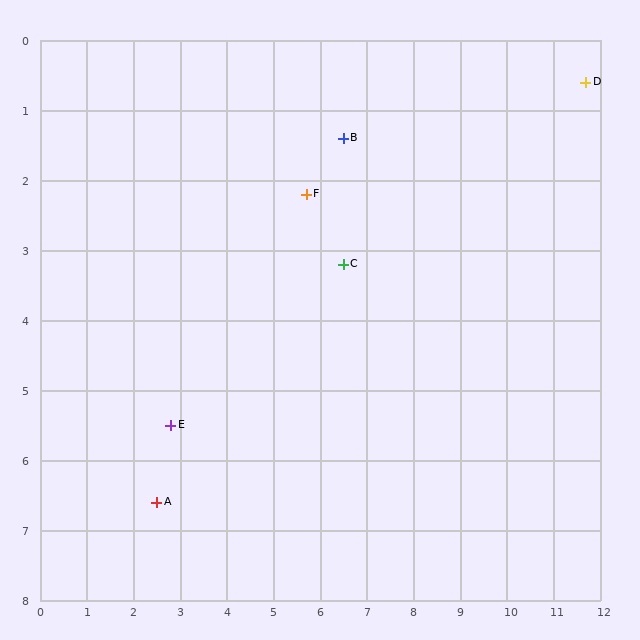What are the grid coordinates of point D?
Point D is at approximately (11.7, 0.6).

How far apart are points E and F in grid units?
Points E and F are about 4.4 grid units apart.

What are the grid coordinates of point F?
Point F is at approximately (5.7, 2.2).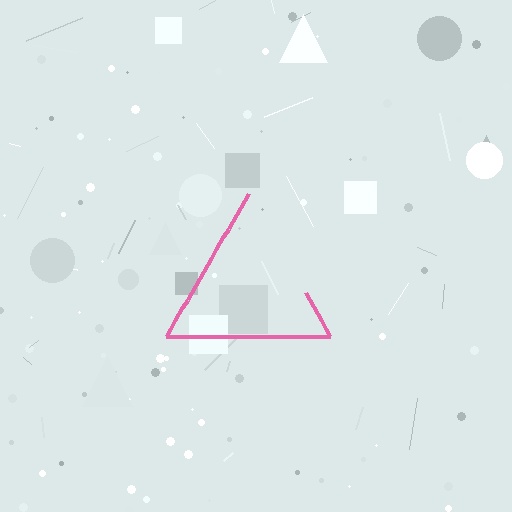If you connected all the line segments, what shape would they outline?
They would outline a triangle.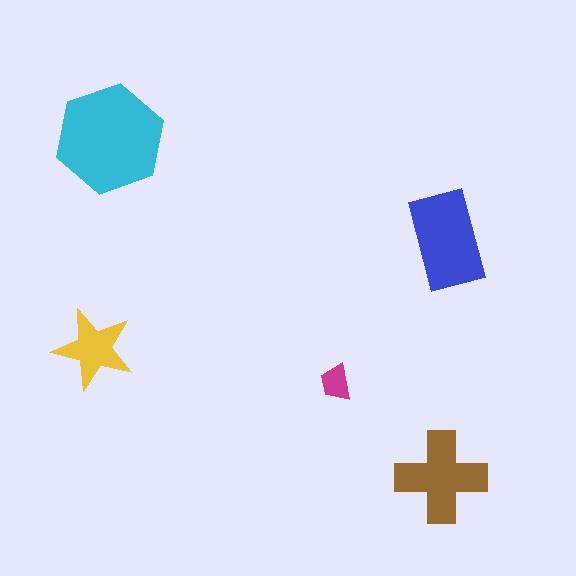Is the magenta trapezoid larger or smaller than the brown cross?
Smaller.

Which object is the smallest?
The magenta trapezoid.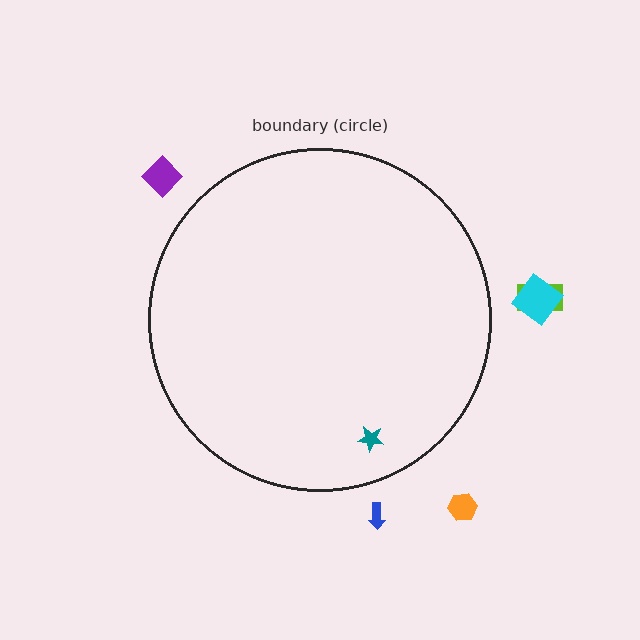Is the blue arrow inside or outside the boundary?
Outside.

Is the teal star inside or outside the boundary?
Inside.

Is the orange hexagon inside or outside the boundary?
Outside.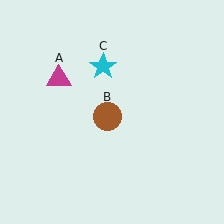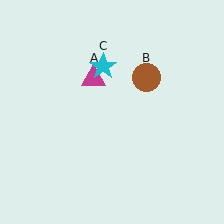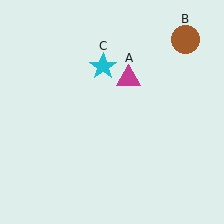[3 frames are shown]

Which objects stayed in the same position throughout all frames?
Cyan star (object C) remained stationary.